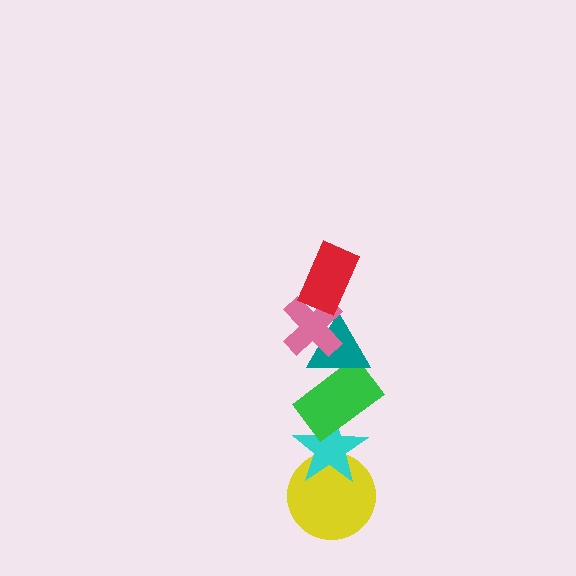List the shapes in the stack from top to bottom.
From top to bottom: the red rectangle, the pink cross, the teal triangle, the green rectangle, the cyan star, the yellow circle.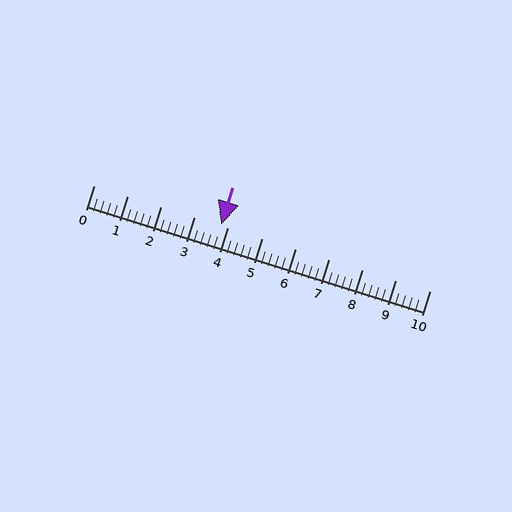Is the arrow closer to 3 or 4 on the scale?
The arrow is closer to 4.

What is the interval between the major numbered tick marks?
The major tick marks are spaced 1 units apart.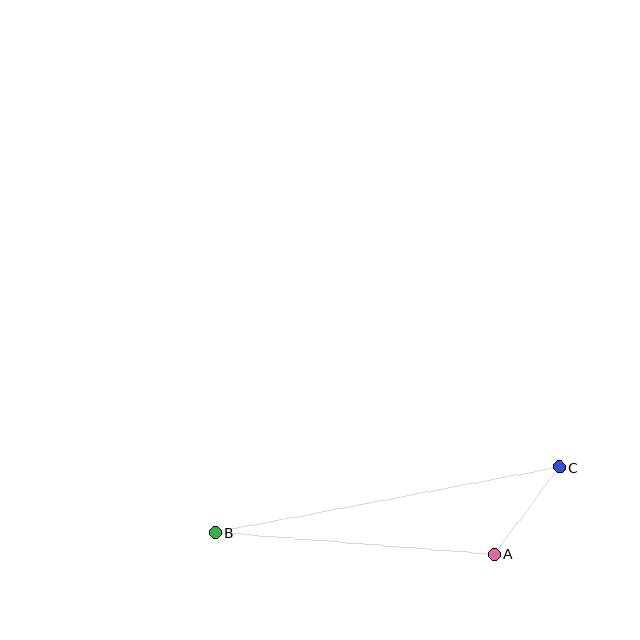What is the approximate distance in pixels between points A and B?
The distance between A and B is approximately 280 pixels.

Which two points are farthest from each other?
Points B and C are farthest from each other.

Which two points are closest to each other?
Points A and C are closest to each other.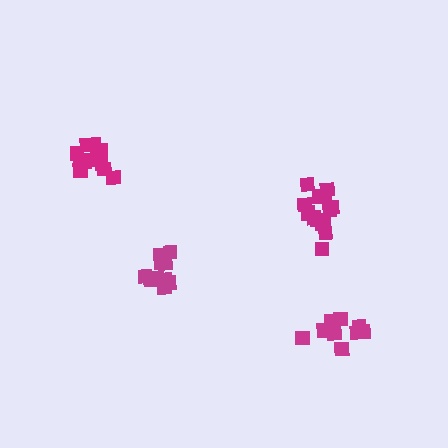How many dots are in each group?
Group 1: 10 dots, Group 2: 15 dots, Group 3: 14 dots, Group 4: 9 dots (48 total).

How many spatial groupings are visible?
There are 4 spatial groupings.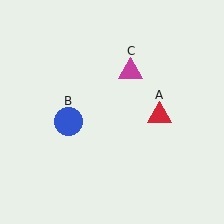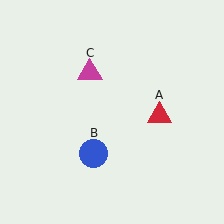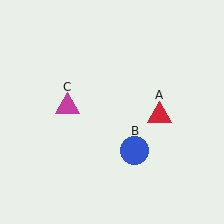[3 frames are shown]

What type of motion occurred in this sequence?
The blue circle (object B), magenta triangle (object C) rotated counterclockwise around the center of the scene.